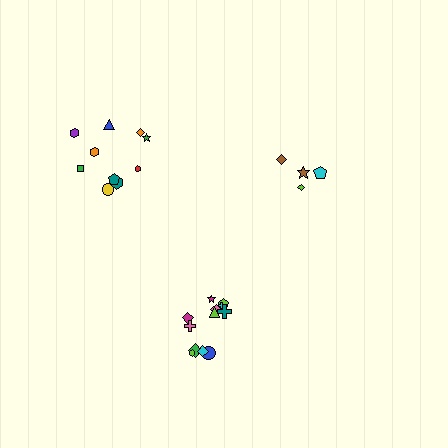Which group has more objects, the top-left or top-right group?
The top-left group.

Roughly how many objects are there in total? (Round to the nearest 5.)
Roughly 25 objects in total.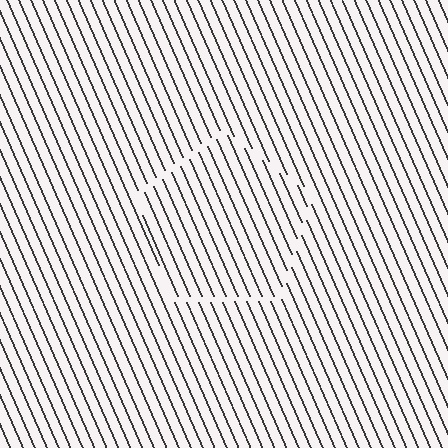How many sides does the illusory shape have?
5 sides — the line-ends trace a pentagon.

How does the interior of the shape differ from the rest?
The interior of the shape contains the same grating, shifted by half a period — the contour is defined by the phase discontinuity where line-ends from the inner and outer gratings abut.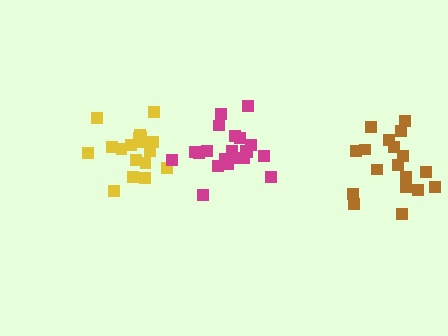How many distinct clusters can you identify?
There are 3 distinct clusters.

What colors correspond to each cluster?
The clusters are colored: yellow, brown, magenta.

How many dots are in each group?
Group 1: 19 dots, Group 2: 18 dots, Group 3: 21 dots (58 total).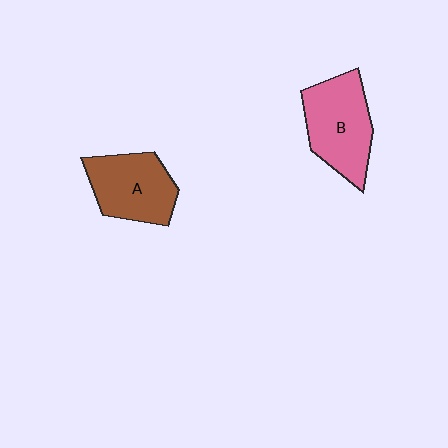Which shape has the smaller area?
Shape A (brown).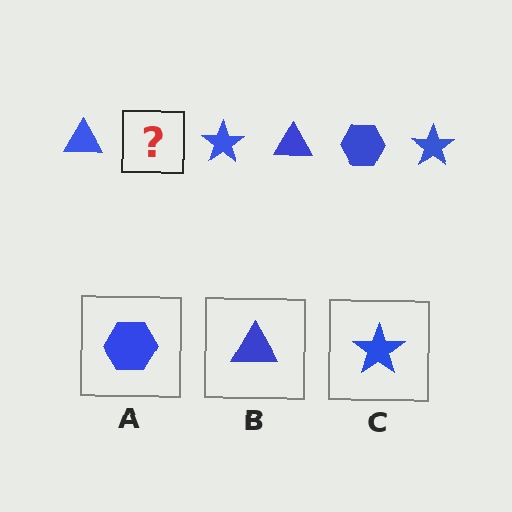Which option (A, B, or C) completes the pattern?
A.